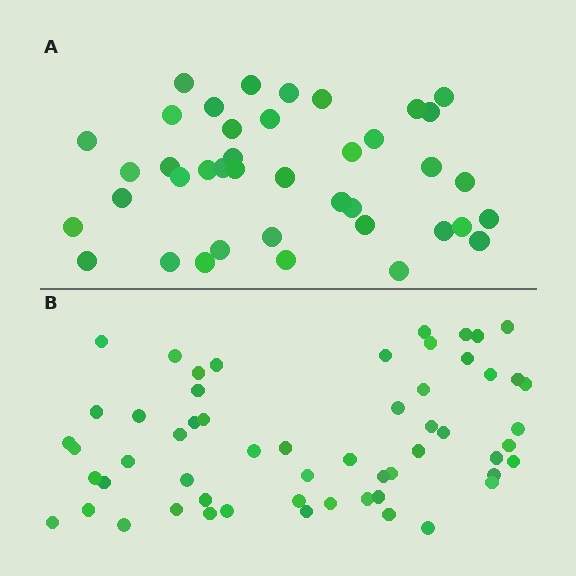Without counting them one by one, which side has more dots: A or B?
Region B (the bottom region) has more dots.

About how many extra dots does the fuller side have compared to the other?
Region B has approximately 15 more dots than region A.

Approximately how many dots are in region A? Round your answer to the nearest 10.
About 40 dots.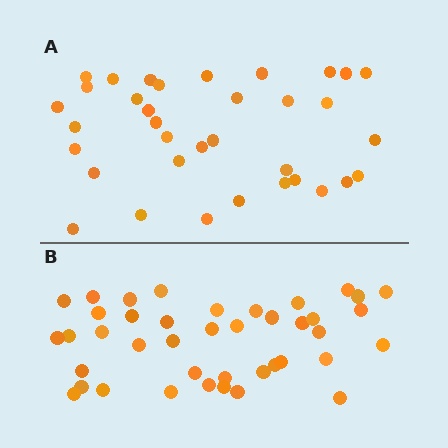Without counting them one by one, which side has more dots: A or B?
Region B (the bottom region) has more dots.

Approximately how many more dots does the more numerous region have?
Region B has about 6 more dots than region A.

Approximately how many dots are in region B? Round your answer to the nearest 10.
About 40 dots. (The exact count is 41, which rounds to 40.)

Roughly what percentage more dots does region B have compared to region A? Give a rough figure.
About 15% more.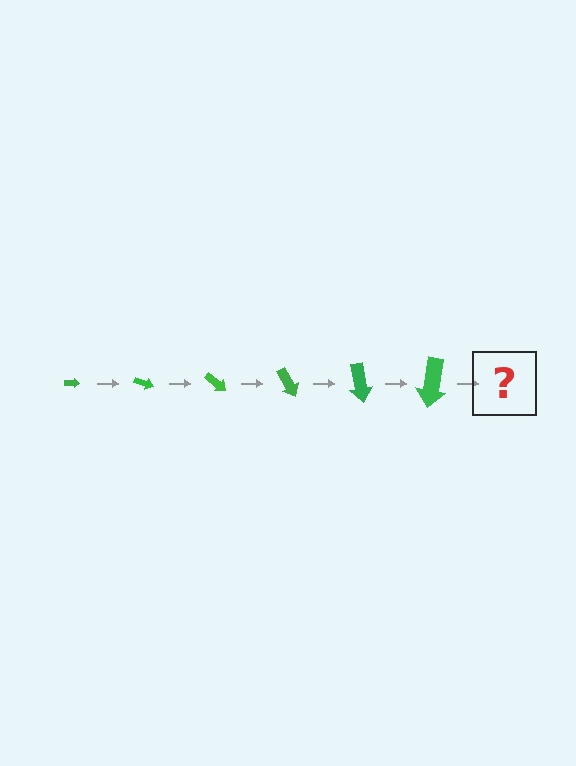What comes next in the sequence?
The next element should be an arrow, larger than the previous one and rotated 120 degrees from the start.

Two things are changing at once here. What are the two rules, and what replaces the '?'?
The two rules are that the arrow grows larger each step and it rotates 20 degrees each step. The '?' should be an arrow, larger than the previous one and rotated 120 degrees from the start.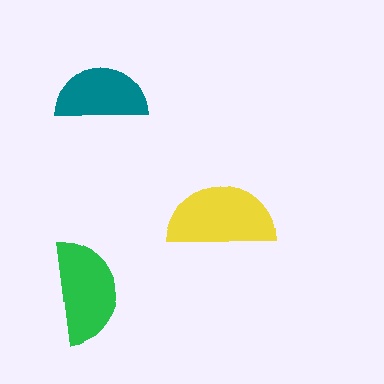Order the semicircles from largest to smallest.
the yellow one, the green one, the teal one.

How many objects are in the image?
There are 3 objects in the image.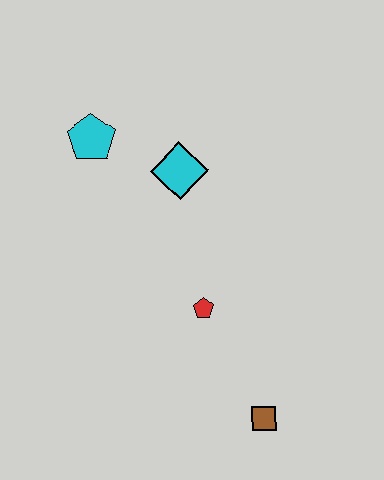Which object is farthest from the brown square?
The cyan pentagon is farthest from the brown square.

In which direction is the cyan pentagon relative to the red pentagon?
The cyan pentagon is above the red pentagon.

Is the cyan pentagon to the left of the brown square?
Yes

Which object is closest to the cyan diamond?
The cyan pentagon is closest to the cyan diamond.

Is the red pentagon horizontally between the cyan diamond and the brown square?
Yes